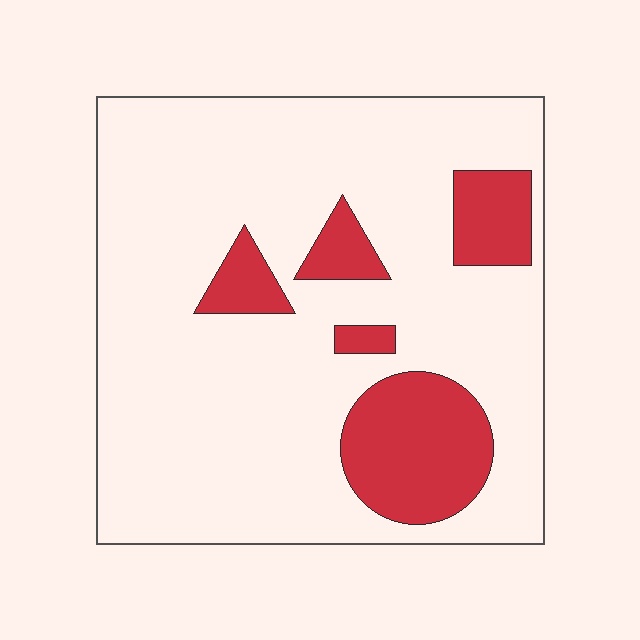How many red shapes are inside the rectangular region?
5.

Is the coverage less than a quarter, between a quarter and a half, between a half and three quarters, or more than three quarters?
Less than a quarter.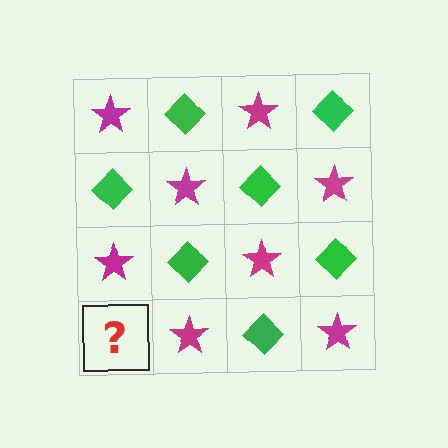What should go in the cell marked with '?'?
The missing cell should contain a green diamond.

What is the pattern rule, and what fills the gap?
The rule is that it alternates magenta star and green diamond in a checkerboard pattern. The gap should be filled with a green diamond.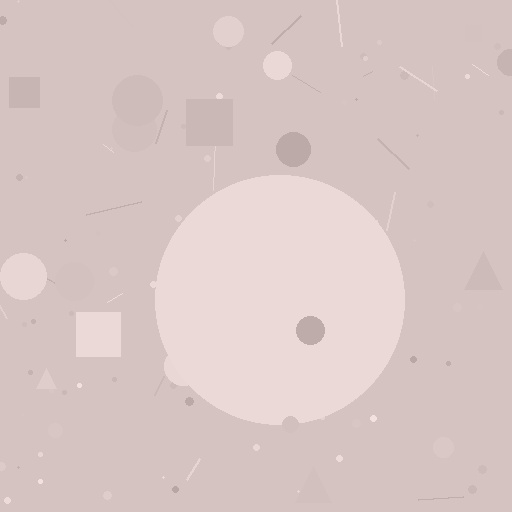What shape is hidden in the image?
A circle is hidden in the image.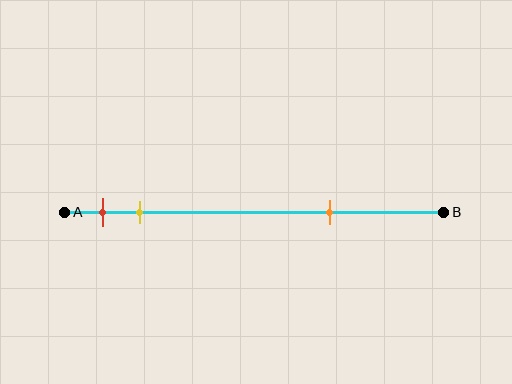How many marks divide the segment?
There are 3 marks dividing the segment.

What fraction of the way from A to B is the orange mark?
The orange mark is approximately 70% (0.7) of the way from A to B.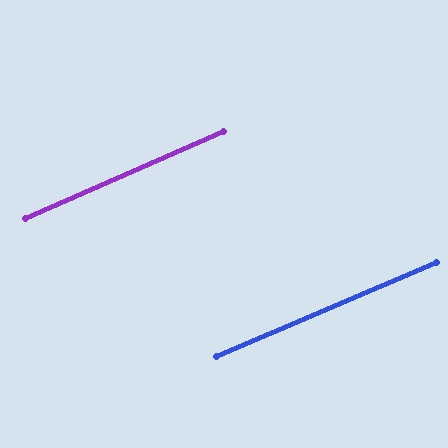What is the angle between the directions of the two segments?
Approximately 1 degree.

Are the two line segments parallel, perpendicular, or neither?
Parallel — their directions differ by only 0.5°.